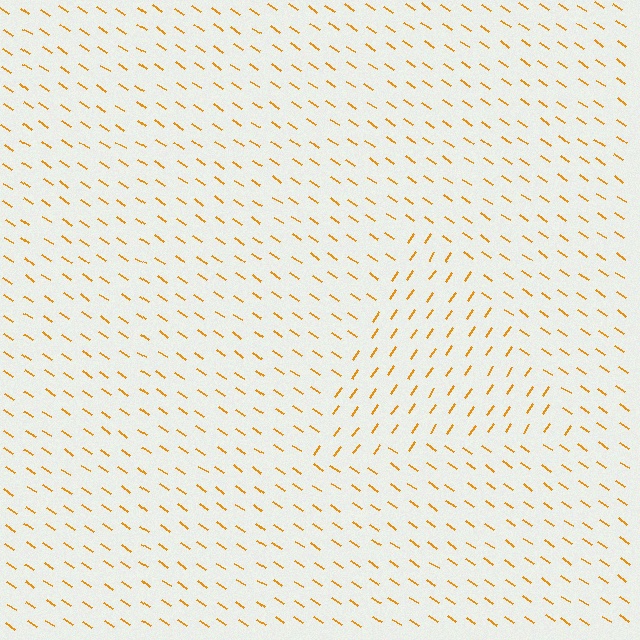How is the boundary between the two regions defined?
The boundary is defined purely by a change in line orientation (approximately 89 degrees difference). All lines are the same color and thickness.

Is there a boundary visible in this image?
Yes, there is a texture boundary formed by a change in line orientation.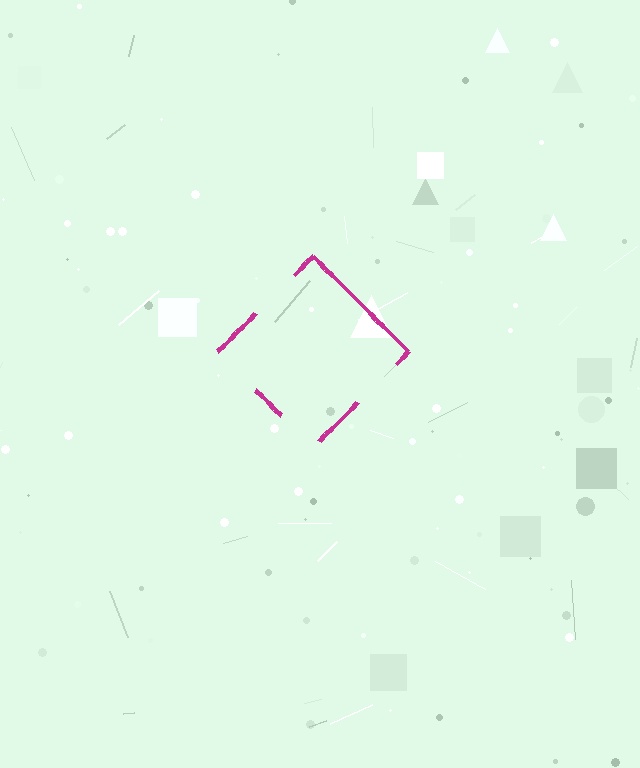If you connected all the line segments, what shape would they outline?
They would outline a diamond.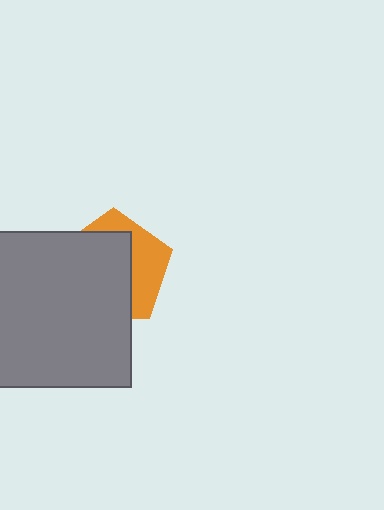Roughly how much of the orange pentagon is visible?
A small part of it is visible (roughly 37%).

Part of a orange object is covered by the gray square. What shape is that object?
It is a pentagon.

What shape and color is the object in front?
The object in front is a gray square.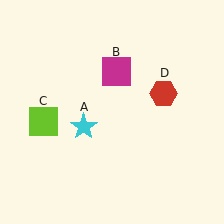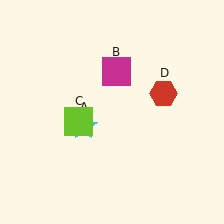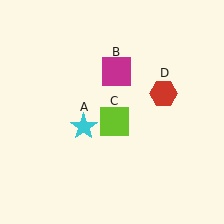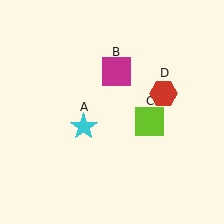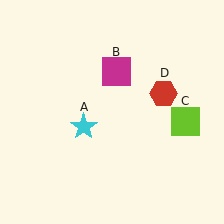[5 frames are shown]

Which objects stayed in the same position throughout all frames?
Cyan star (object A) and magenta square (object B) and red hexagon (object D) remained stationary.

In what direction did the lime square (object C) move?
The lime square (object C) moved right.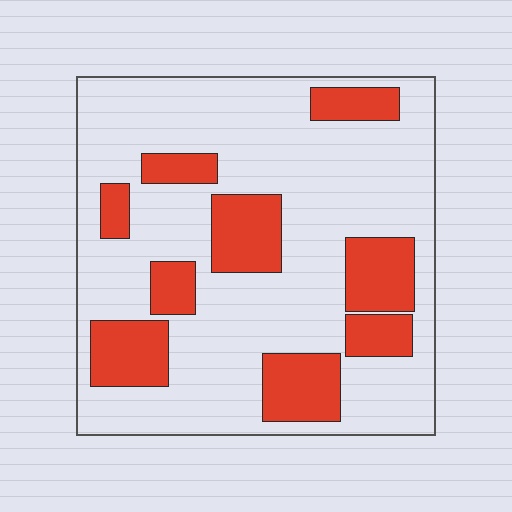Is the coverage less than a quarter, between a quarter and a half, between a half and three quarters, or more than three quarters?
Between a quarter and a half.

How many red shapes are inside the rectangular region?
9.